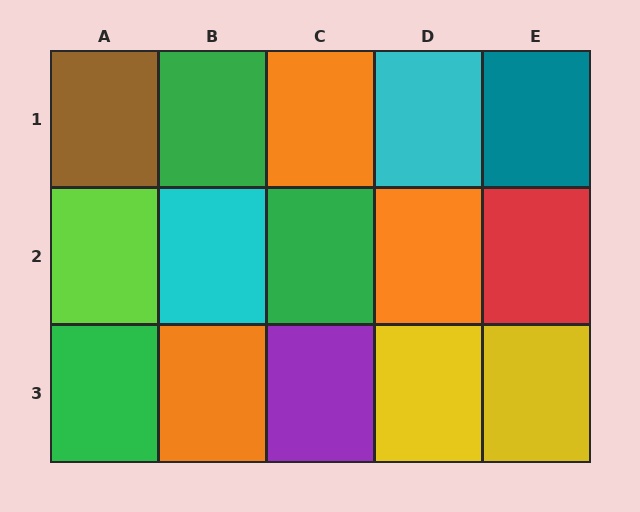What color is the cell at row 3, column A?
Green.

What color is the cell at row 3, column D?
Yellow.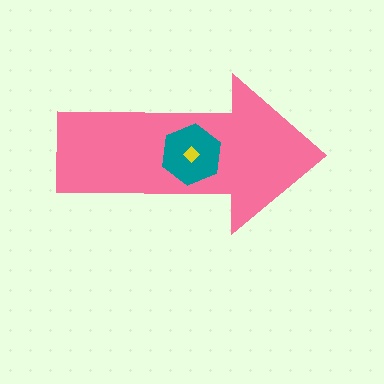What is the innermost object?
The yellow diamond.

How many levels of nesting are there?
3.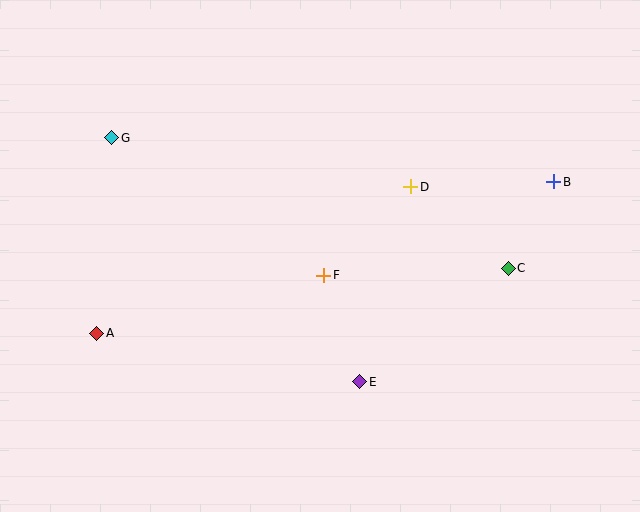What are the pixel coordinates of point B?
Point B is at (554, 182).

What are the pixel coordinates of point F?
Point F is at (324, 275).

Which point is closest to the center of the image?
Point F at (324, 275) is closest to the center.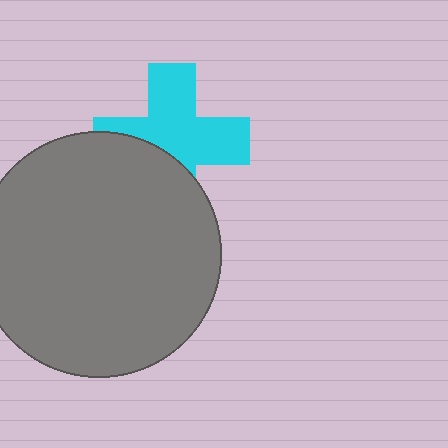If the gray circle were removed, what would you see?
You would see the complete cyan cross.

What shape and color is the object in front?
The object in front is a gray circle.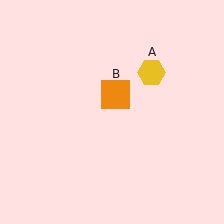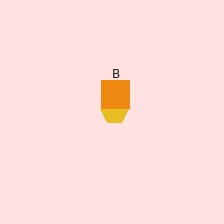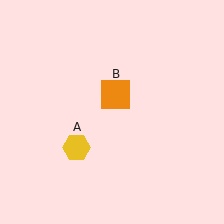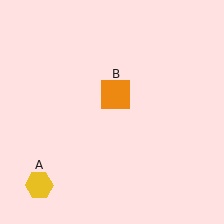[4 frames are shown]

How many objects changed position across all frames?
1 object changed position: yellow hexagon (object A).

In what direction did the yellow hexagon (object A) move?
The yellow hexagon (object A) moved down and to the left.